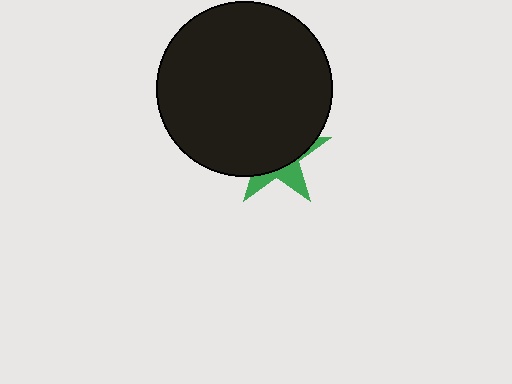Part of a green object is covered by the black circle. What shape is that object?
It is a star.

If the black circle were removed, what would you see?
You would see the complete green star.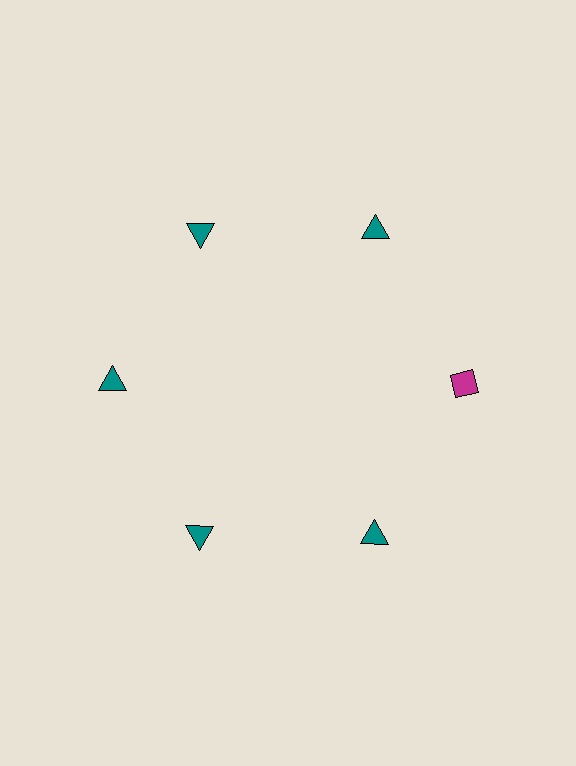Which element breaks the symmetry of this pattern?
The magenta diamond at roughly the 3 o'clock position breaks the symmetry. All other shapes are teal triangles.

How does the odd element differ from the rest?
It differs in both color (magenta instead of teal) and shape (diamond instead of triangle).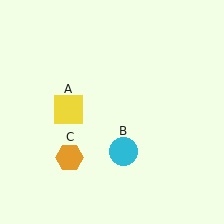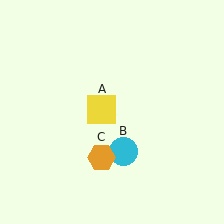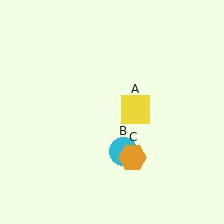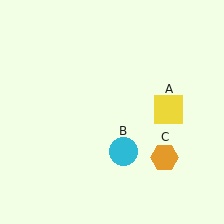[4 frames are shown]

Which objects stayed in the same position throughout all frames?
Cyan circle (object B) remained stationary.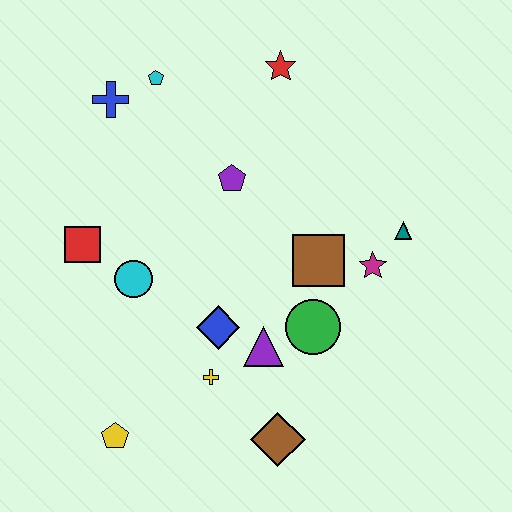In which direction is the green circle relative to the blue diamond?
The green circle is to the right of the blue diamond.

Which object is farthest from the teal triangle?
The yellow pentagon is farthest from the teal triangle.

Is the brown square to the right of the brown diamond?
Yes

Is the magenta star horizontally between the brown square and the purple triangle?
No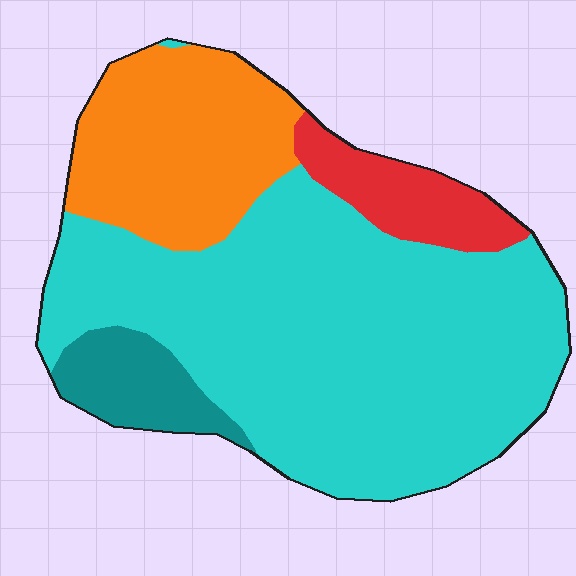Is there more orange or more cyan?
Cyan.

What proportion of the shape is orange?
Orange covers about 20% of the shape.